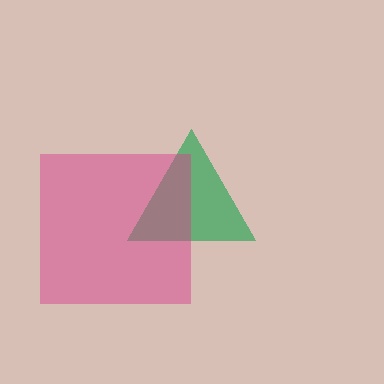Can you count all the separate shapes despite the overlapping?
Yes, there are 2 separate shapes.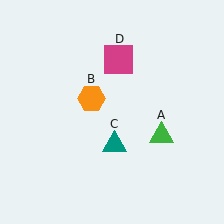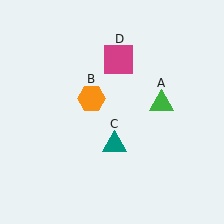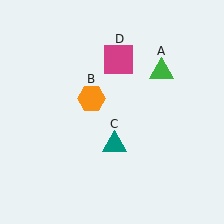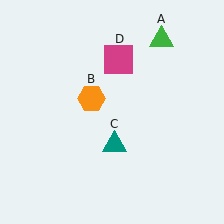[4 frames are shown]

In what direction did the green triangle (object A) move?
The green triangle (object A) moved up.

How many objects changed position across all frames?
1 object changed position: green triangle (object A).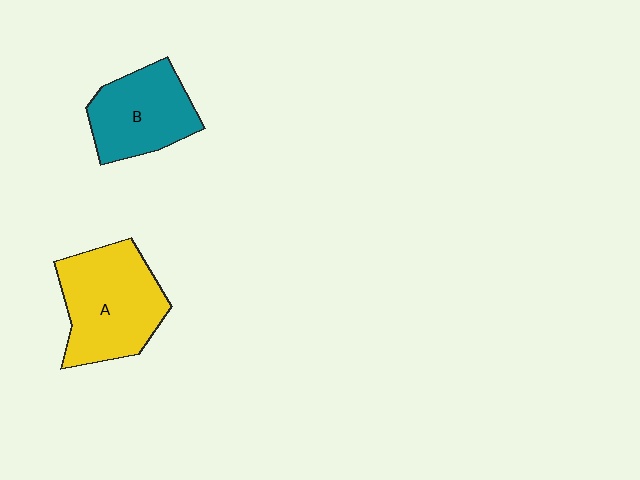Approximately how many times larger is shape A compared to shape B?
Approximately 1.3 times.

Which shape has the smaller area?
Shape B (teal).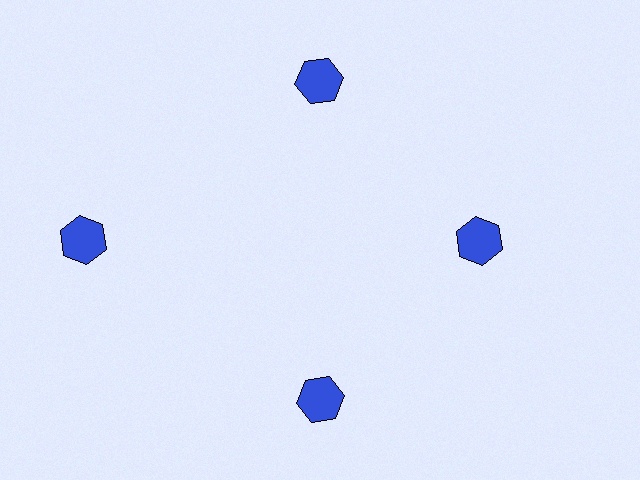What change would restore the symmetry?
The symmetry would be restored by moving it inward, back onto the ring so that all 4 hexagons sit at equal angles and equal distance from the center.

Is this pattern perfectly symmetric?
No. The 4 blue hexagons are arranged in a ring, but one element near the 9 o'clock position is pushed outward from the center, breaking the 4-fold rotational symmetry.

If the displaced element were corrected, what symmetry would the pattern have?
It would have 4-fold rotational symmetry — the pattern would map onto itself every 90 degrees.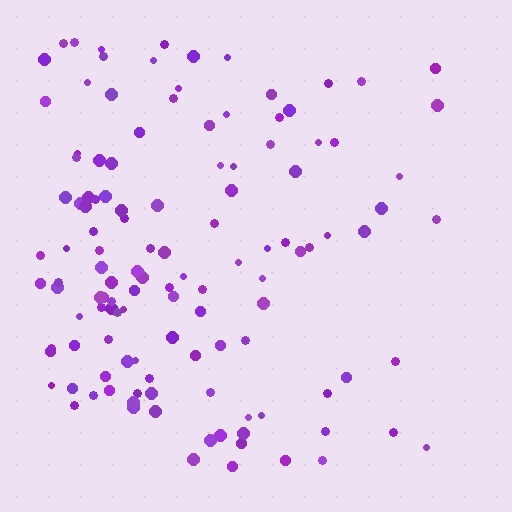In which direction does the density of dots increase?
From right to left, with the left side densest.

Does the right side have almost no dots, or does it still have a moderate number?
Still a moderate number, just noticeably fewer than the left.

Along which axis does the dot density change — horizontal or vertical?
Horizontal.